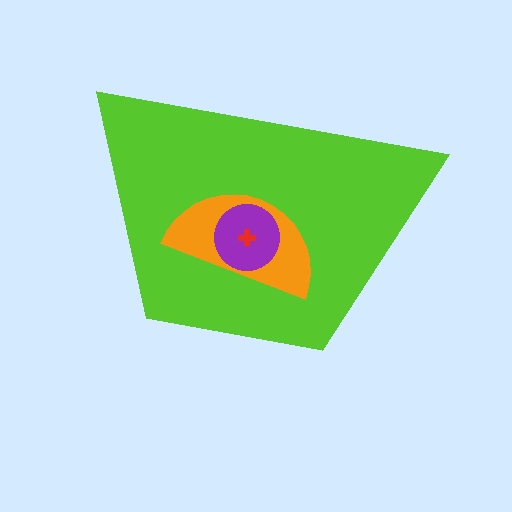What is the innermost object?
The red cross.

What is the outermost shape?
The lime trapezoid.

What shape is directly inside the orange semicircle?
The purple circle.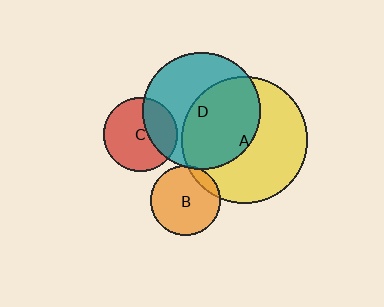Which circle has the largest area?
Circle A (yellow).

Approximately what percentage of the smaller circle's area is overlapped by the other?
Approximately 50%.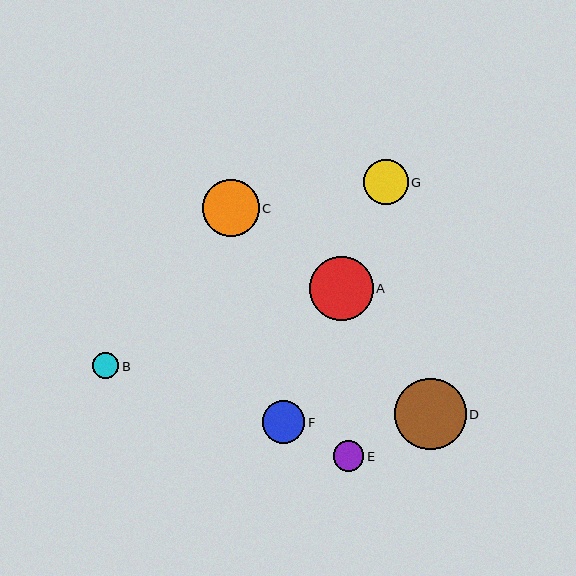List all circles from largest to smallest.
From largest to smallest: D, A, C, G, F, E, B.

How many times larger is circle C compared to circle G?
Circle C is approximately 1.3 times the size of circle G.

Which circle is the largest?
Circle D is the largest with a size of approximately 72 pixels.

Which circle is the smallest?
Circle B is the smallest with a size of approximately 26 pixels.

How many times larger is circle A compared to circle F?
Circle A is approximately 1.5 times the size of circle F.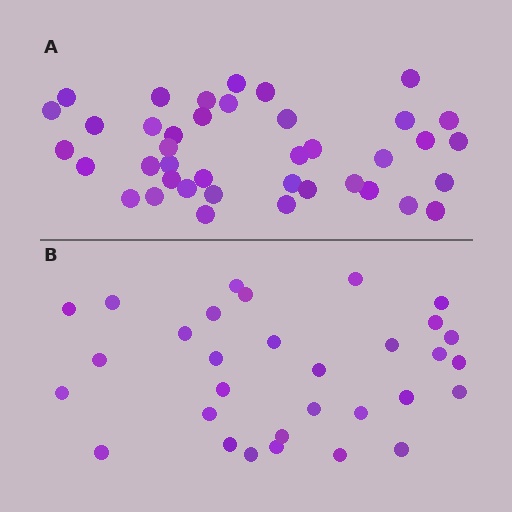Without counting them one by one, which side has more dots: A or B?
Region A (the top region) has more dots.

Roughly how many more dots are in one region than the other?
Region A has roughly 8 or so more dots than region B.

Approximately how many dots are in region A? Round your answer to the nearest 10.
About 40 dots.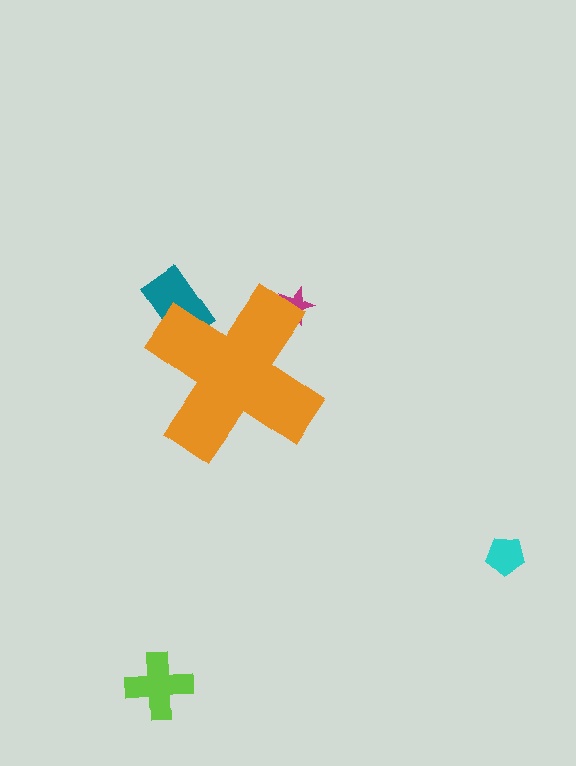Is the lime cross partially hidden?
No, the lime cross is fully visible.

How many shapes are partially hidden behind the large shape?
2 shapes are partially hidden.